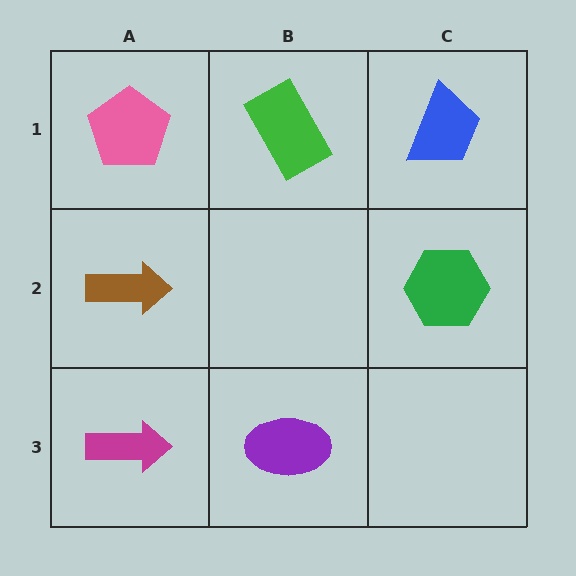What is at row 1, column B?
A green rectangle.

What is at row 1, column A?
A pink pentagon.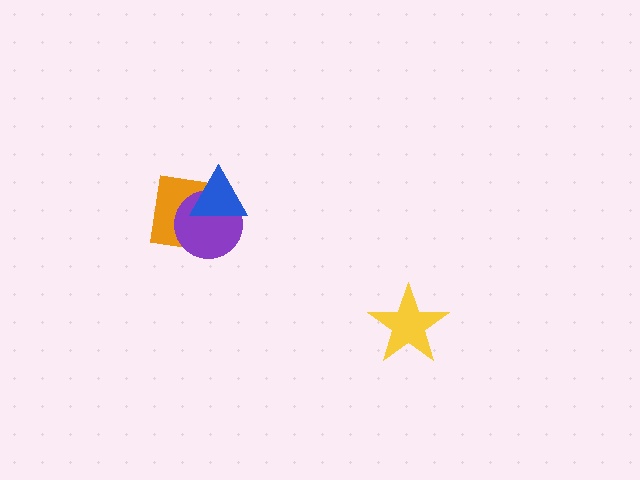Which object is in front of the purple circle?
The blue triangle is in front of the purple circle.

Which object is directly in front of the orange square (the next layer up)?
The purple circle is directly in front of the orange square.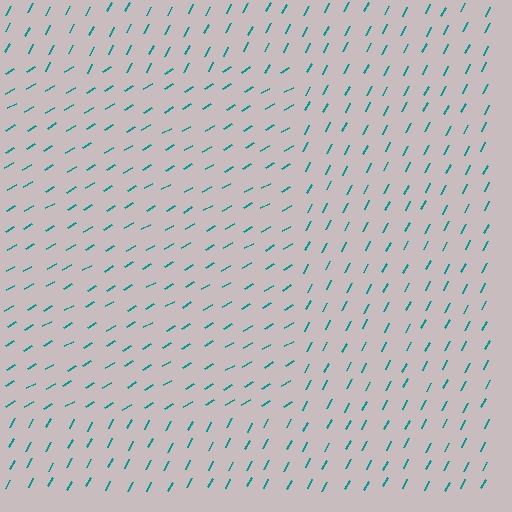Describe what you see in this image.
The image is filled with small teal line segments. A rectangle region in the image has lines oriented differently from the surrounding lines, creating a visible texture boundary.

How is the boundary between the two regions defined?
The boundary is defined purely by a change in line orientation (approximately 32 degrees difference). All lines are the same color and thickness.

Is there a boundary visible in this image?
Yes, there is a texture boundary formed by a change in line orientation.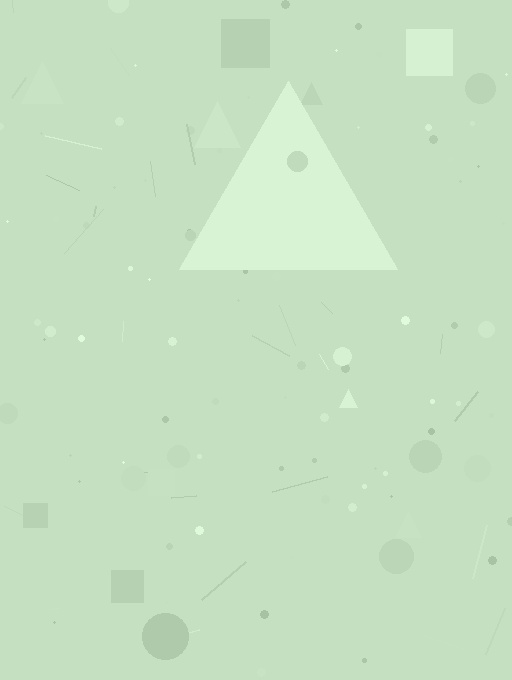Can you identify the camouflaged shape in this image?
The camouflaged shape is a triangle.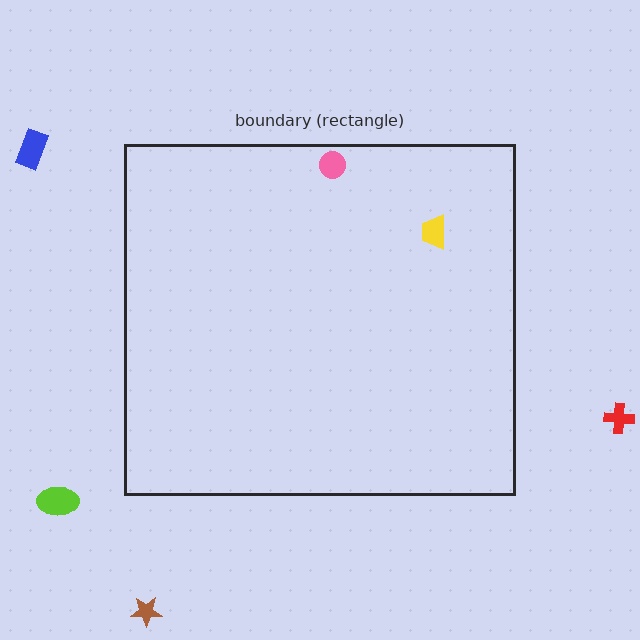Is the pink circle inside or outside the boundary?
Inside.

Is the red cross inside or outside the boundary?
Outside.